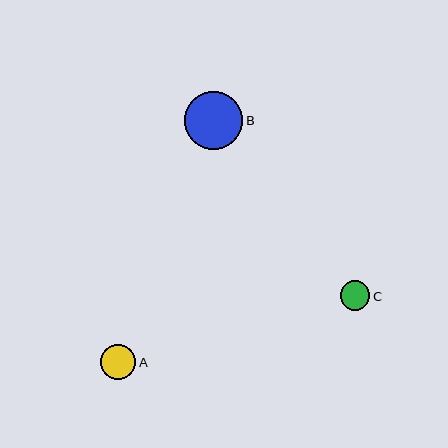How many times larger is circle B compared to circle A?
Circle B is approximately 1.7 times the size of circle A.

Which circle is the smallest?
Circle C is the smallest with a size of approximately 30 pixels.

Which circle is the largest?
Circle B is the largest with a size of approximately 59 pixels.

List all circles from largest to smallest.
From largest to smallest: B, A, C.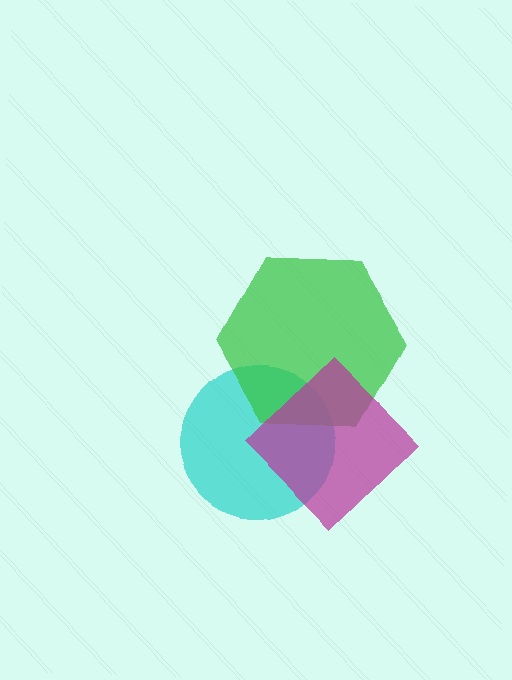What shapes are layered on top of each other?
The layered shapes are: a cyan circle, a green hexagon, a magenta diamond.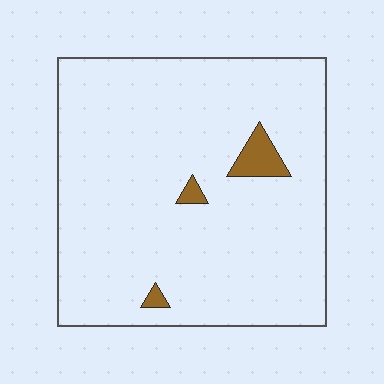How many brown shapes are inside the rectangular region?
3.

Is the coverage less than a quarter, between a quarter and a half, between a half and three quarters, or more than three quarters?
Less than a quarter.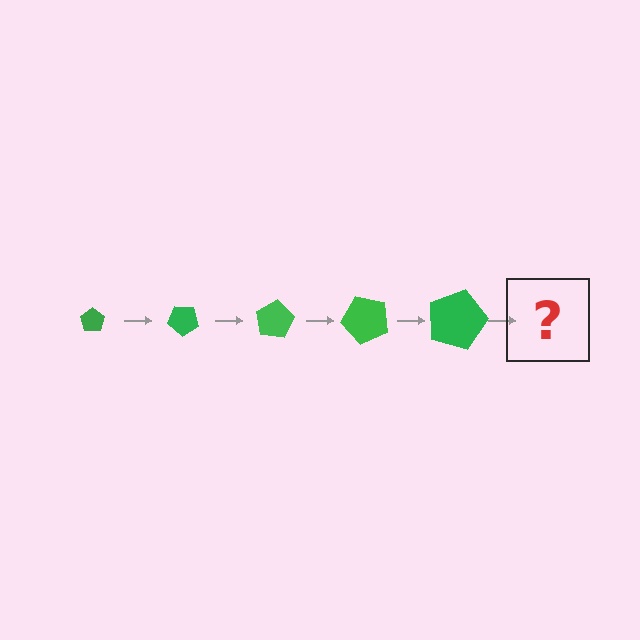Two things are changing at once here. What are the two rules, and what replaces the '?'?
The two rules are that the pentagon grows larger each step and it rotates 40 degrees each step. The '?' should be a pentagon, larger than the previous one and rotated 200 degrees from the start.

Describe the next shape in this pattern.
It should be a pentagon, larger than the previous one and rotated 200 degrees from the start.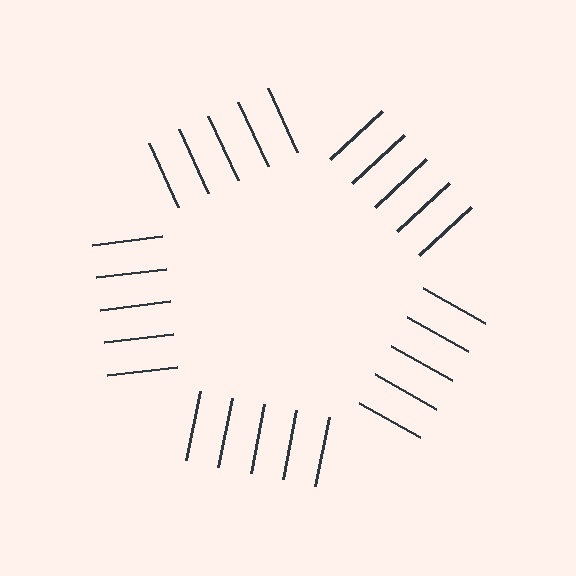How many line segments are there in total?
25 — 5 along each of the 5 edges.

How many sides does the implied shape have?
5 sides — the line-ends trace a pentagon.